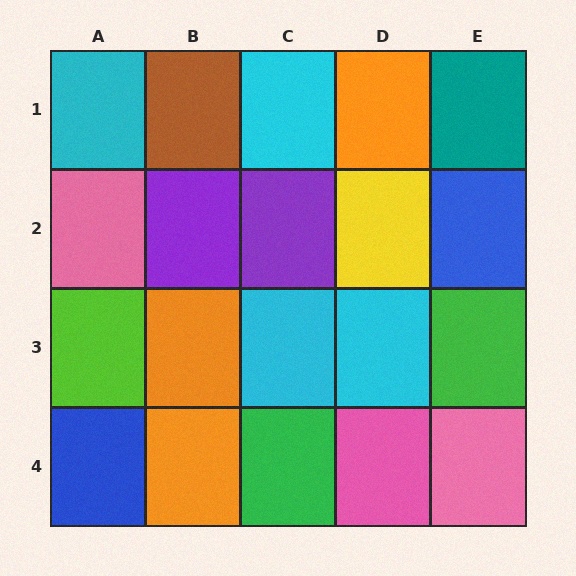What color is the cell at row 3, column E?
Green.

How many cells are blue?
2 cells are blue.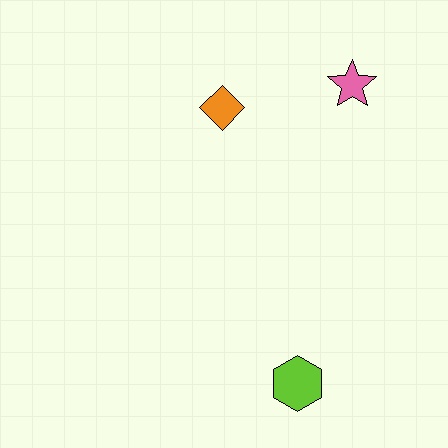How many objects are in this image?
There are 3 objects.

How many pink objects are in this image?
There is 1 pink object.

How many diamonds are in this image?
There is 1 diamond.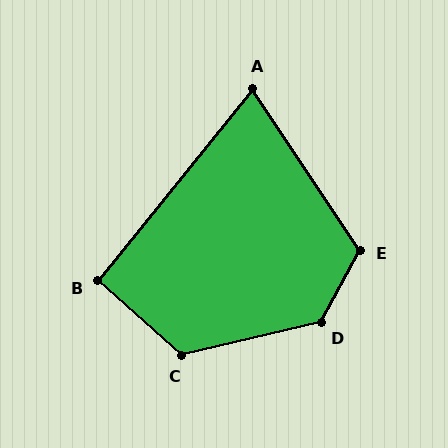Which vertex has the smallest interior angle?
A, at approximately 73 degrees.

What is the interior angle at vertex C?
Approximately 125 degrees (obtuse).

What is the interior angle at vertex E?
Approximately 118 degrees (obtuse).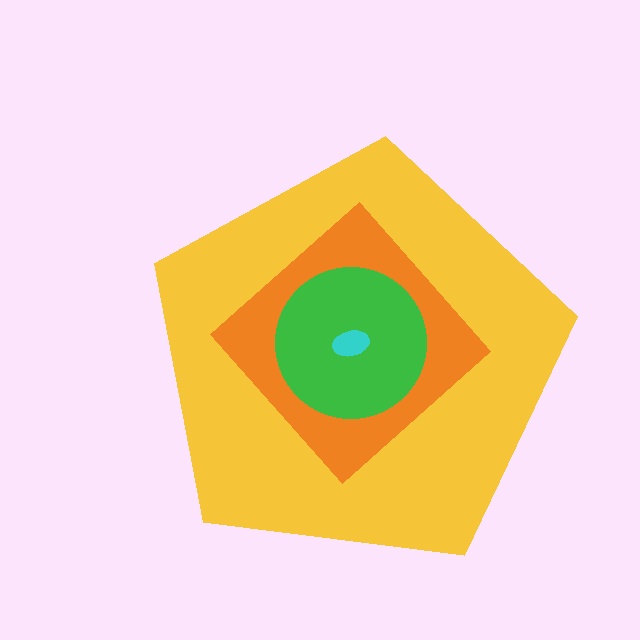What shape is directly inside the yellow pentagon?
The orange diamond.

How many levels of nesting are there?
4.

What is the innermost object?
The cyan ellipse.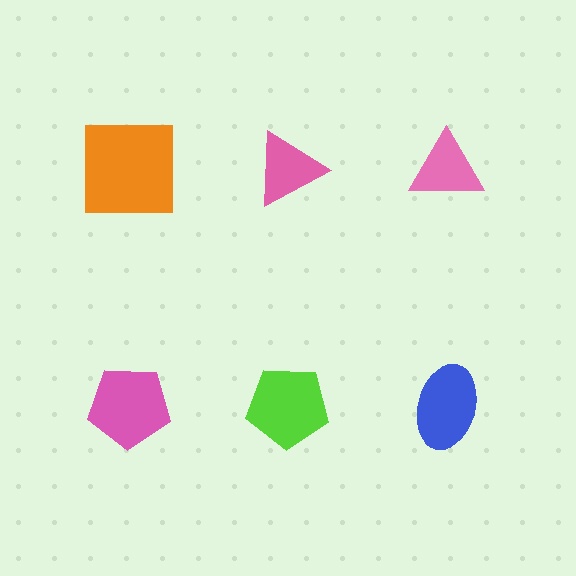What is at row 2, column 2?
A lime pentagon.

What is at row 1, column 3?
A pink triangle.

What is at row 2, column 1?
A pink pentagon.